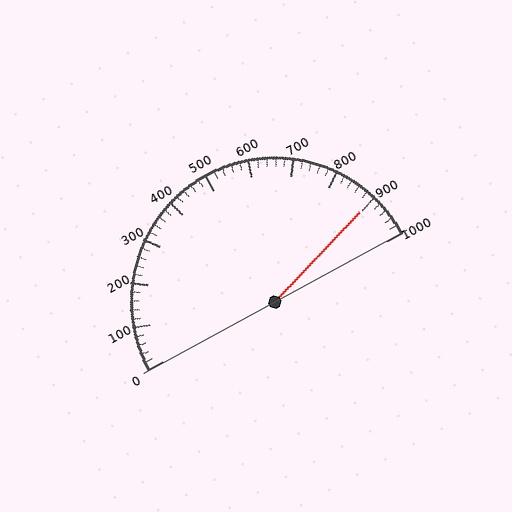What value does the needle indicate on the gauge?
The needle indicates approximately 900.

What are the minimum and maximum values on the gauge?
The gauge ranges from 0 to 1000.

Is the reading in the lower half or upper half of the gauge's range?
The reading is in the upper half of the range (0 to 1000).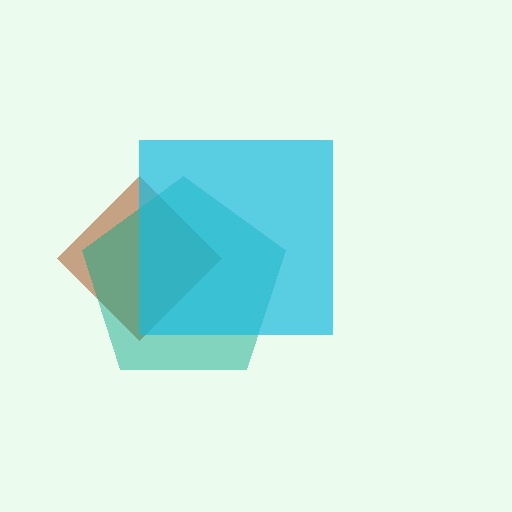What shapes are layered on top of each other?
The layered shapes are: a brown diamond, a teal pentagon, a cyan square.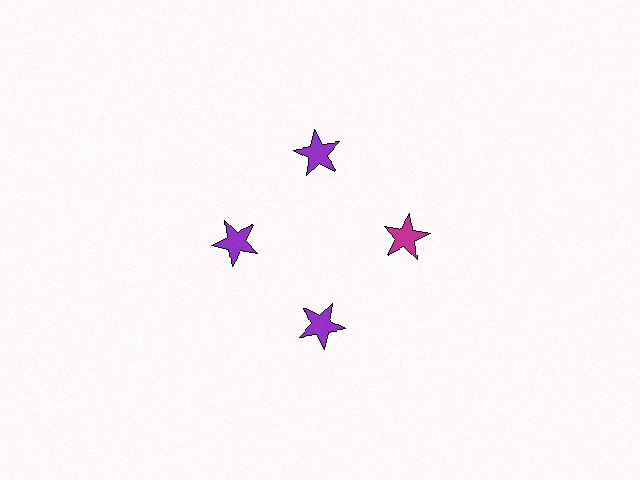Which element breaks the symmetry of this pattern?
The magenta star at roughly the 3 o'clock position breaks the symmetry. All other shapes are purple stars.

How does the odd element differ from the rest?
It has a different color: magenta instead of purple.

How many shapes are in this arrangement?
There are 4 shapes arranged in a ring pattern.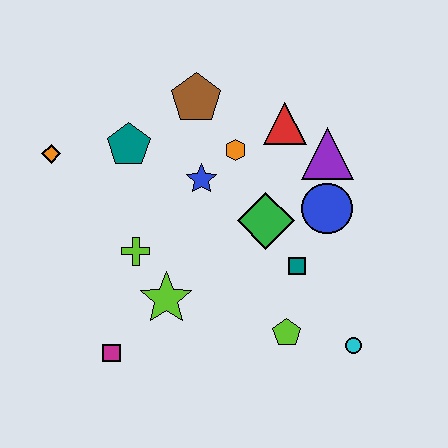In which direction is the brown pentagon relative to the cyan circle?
The brown pentagon is above the cyan circle.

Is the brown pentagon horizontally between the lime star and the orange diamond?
No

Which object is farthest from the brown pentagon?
The cyan circle is farthest from the brown pentagon.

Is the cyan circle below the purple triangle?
Yes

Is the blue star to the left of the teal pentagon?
No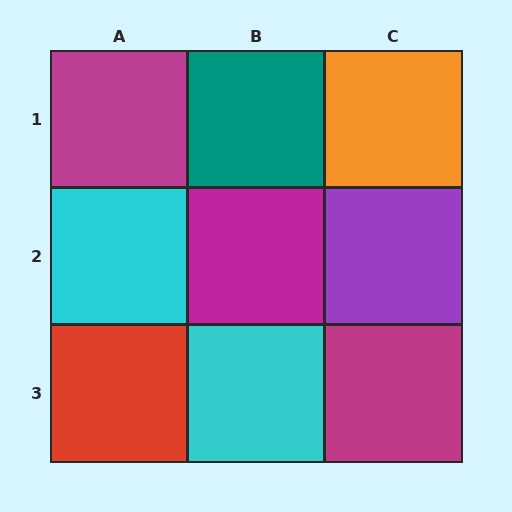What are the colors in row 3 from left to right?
Red, cyan, magenta.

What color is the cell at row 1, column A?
Magenta.